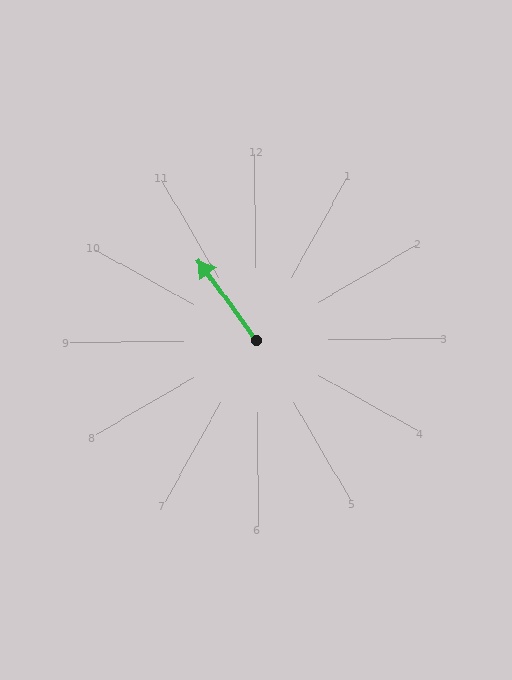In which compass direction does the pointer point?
Northwest.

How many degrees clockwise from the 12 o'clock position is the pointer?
Approximately 325 degrees.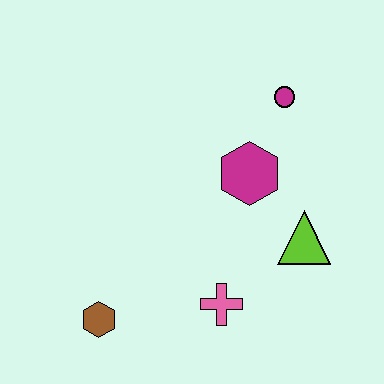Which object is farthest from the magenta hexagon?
The brown hexagon is farthest from the magenta hexagon.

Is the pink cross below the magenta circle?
Yes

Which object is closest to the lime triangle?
The magenta hexagon is closest to the lime triangle.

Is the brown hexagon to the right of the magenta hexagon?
No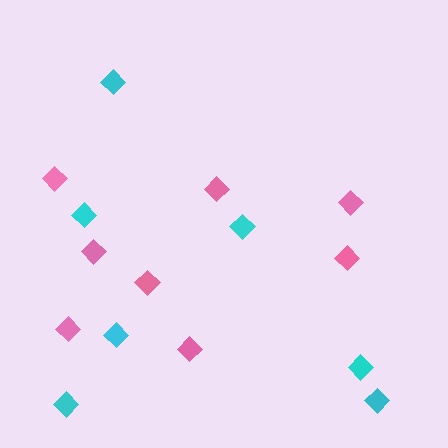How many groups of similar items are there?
There are 2 groups: one group of pink diamonds (8) and one group of cyan diamonds (7).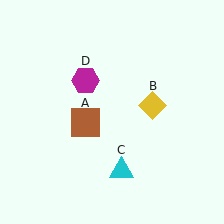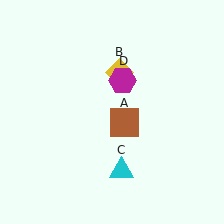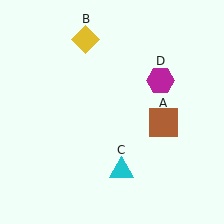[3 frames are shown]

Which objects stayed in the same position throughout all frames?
Cyan triangle (object C) remained stationary.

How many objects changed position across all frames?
3 objects changed position: brown square (object A), yellow diamond (object B), magenta hexagon (object D).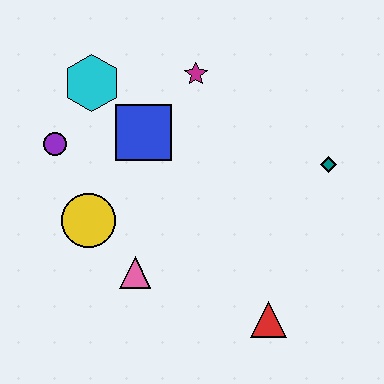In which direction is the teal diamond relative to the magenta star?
The teal diamond is to the right of the magenta star.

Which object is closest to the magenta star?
The blue square is closest to the magenta star.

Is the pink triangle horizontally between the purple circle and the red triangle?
Yes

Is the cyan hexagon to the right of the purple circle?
Yes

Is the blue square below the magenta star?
Yes